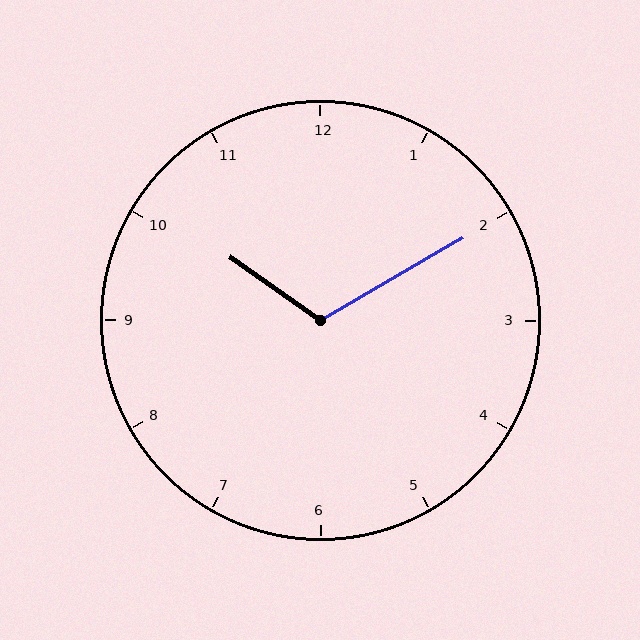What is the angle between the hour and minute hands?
Approximately 115 degrees.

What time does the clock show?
10:10.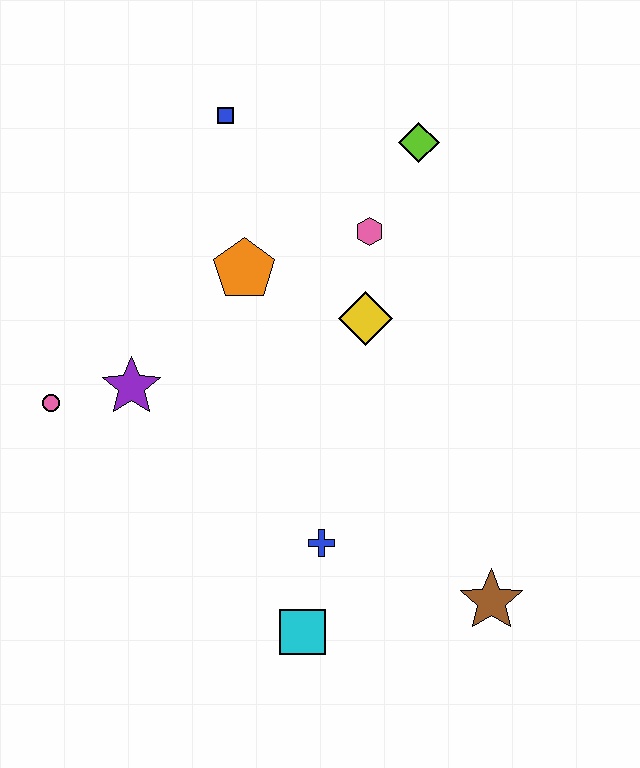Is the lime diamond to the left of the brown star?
Yes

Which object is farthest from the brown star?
The blue square is farthest from the brown star.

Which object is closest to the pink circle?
The purple star is closest to the pink circle.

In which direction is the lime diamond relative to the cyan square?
The lime diamond is above the cyan square.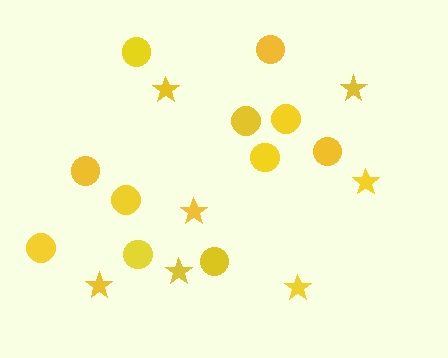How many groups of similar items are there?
There are 2 groups: one group of stars (7) and one group of circles (11).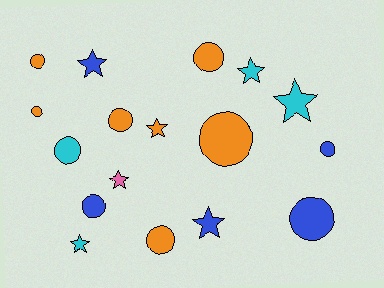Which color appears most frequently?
Orange, with 7 objects.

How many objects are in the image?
There are 17 objects.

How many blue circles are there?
There are 3 blue circles.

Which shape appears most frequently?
Circle, with 10 objects.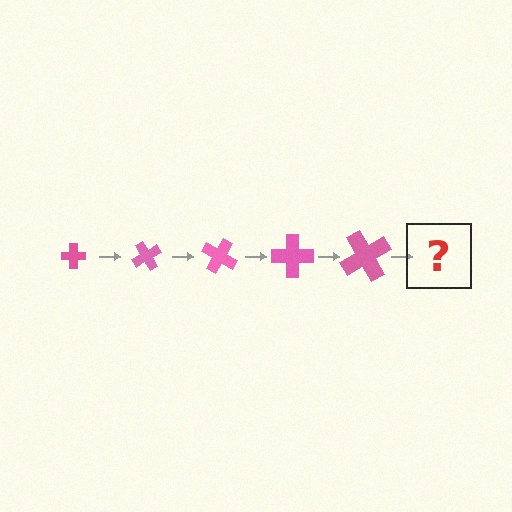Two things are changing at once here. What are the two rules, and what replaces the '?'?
The two rules are that the cross grows larger each step and it rotates 60 degrees each step. The '?' should be a cross, larger than the previous one and rotated 300 degrees from the start.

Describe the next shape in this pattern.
It should be a cross, larger than the previous one and rotated 300 degrees from the start.